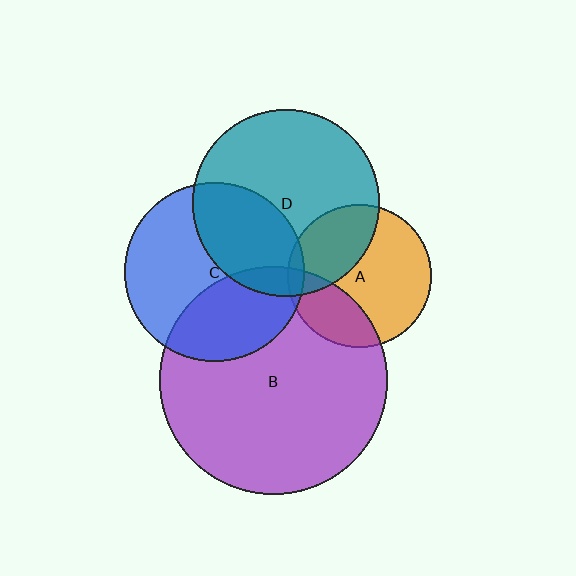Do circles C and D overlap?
Yes.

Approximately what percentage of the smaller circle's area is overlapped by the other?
Approximately 35%.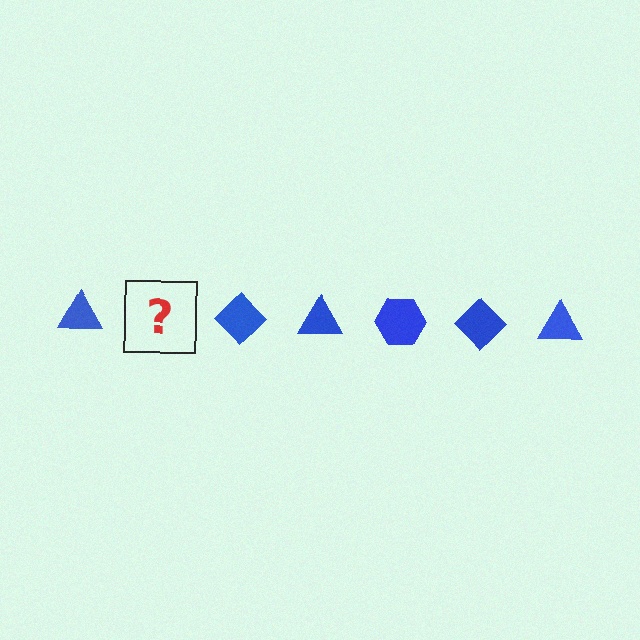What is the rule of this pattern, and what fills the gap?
The rule is that the pattern cycles through triangle, hexagon, diamond shapes in blue. The gap should be filled with a blue hexagon.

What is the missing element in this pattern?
The missing element is a blue hexagon.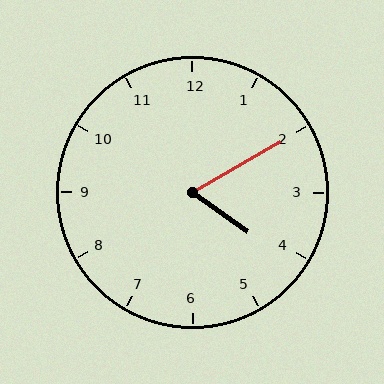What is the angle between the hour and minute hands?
Approximately 65 degrees.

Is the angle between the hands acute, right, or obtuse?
It is acute.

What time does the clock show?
4:10.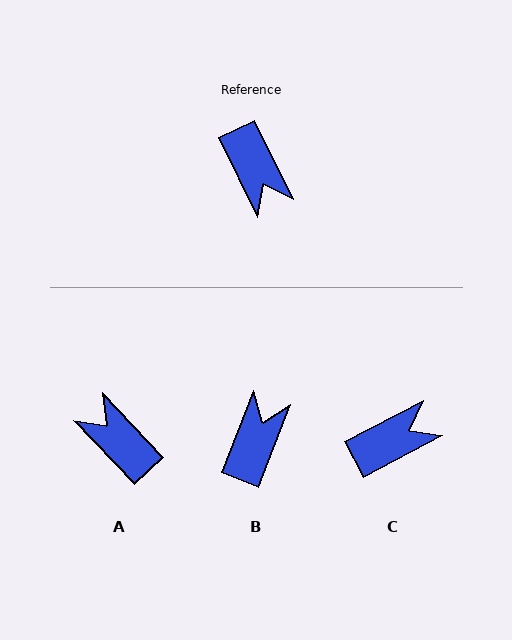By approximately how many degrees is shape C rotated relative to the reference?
Approximately 91 degrees counter-clockwise.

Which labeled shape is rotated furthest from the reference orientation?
A, about 163 degrees away.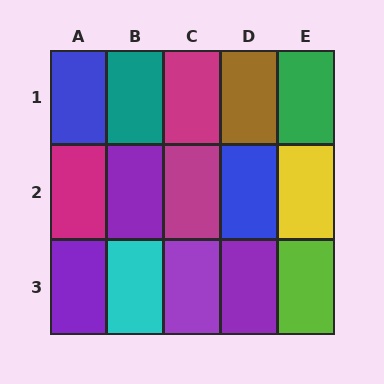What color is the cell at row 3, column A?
Purple.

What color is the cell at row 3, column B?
Cyan.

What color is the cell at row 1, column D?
Brown.